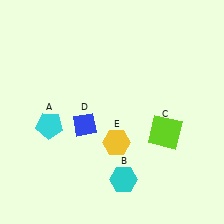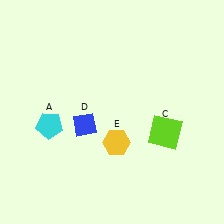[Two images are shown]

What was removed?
The cyan hexagon (B) was removed in Image 2.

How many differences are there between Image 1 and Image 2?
There is 1 difference between the two images.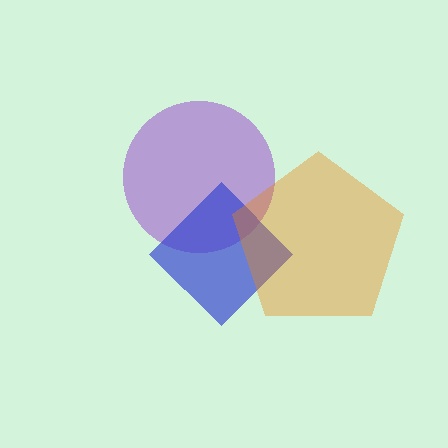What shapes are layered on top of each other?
The layered shapes are: a purple circle, a blue diamond, an orange pentagon.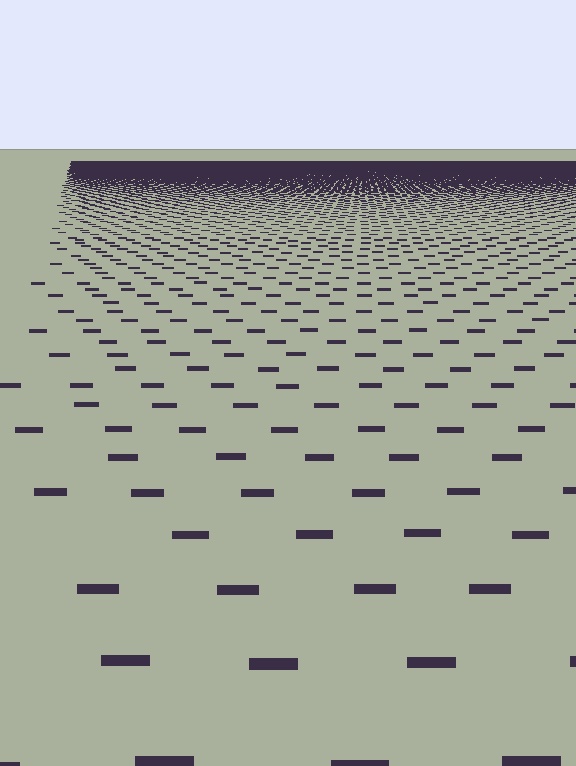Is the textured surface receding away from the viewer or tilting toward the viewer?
The surface is receding away from the viewer. Texture elements get smaller and denser toward the top.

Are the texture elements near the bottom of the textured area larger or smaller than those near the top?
Larger. Near the bottom, elements are closer to the viewer and appear at a bigger on-screen size.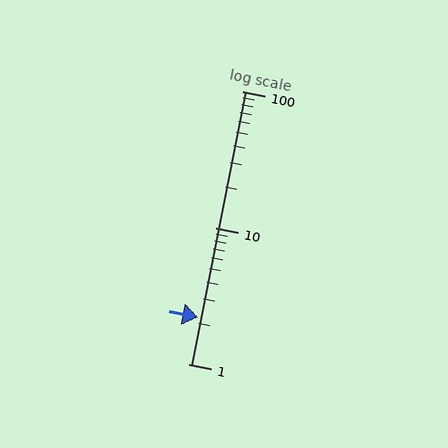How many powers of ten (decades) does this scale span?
The scale spans 2 decades, from 1 to 100.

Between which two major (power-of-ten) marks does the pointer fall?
The pointer is between 1 and 10.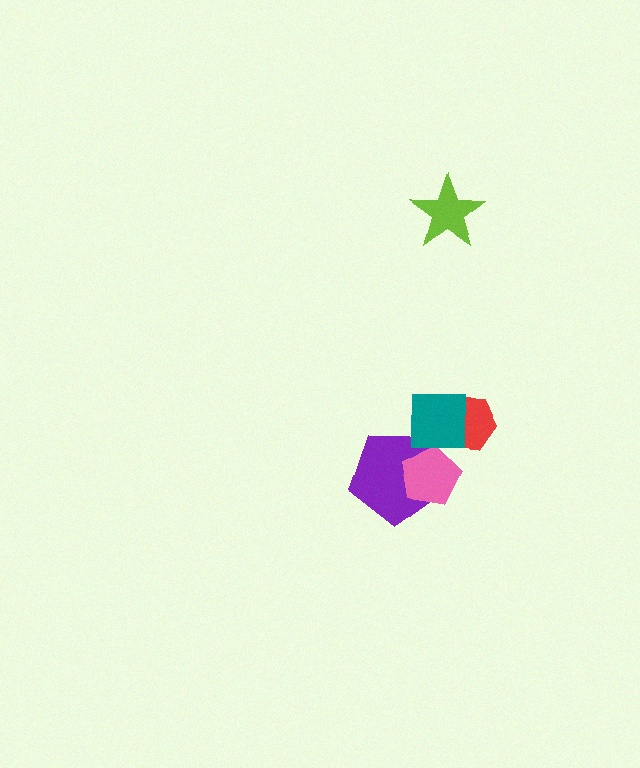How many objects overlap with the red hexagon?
1 object overlaps with the red hexagon.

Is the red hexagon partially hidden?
Yes, it is partially covered by another shape.